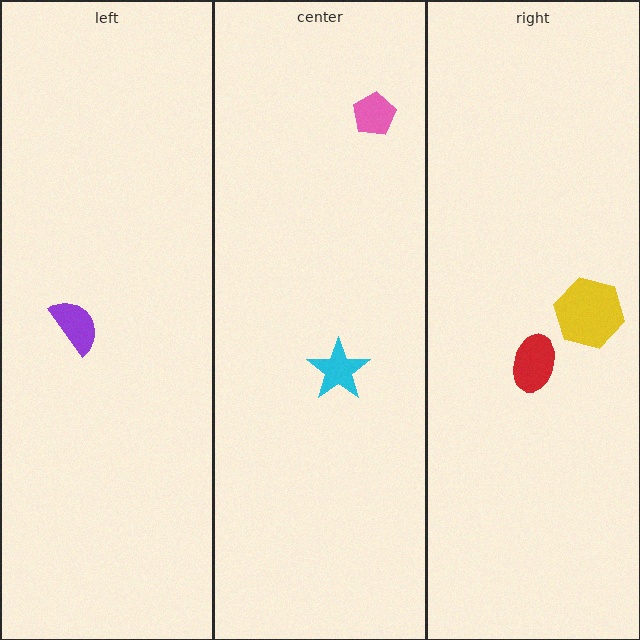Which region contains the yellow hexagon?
The right region.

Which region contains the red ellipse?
The right region.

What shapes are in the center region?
The pink pentagon, the cyan star.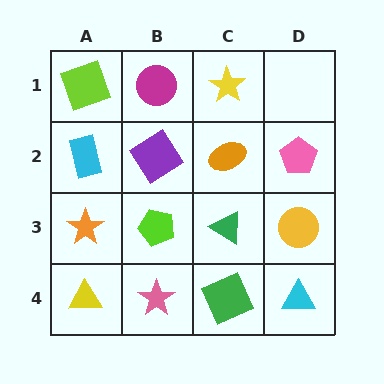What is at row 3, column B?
A lime pentagon.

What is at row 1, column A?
A lime square.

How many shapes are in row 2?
4 shapes.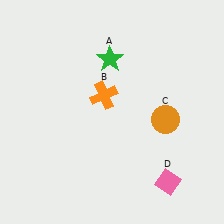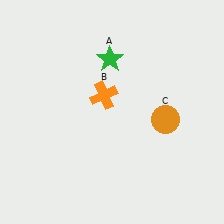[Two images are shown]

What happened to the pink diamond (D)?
The pink diamond (D) was removed in Image 2. It was in the bottom-right area of Image 1.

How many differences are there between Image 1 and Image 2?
There is 1 difference between the two images.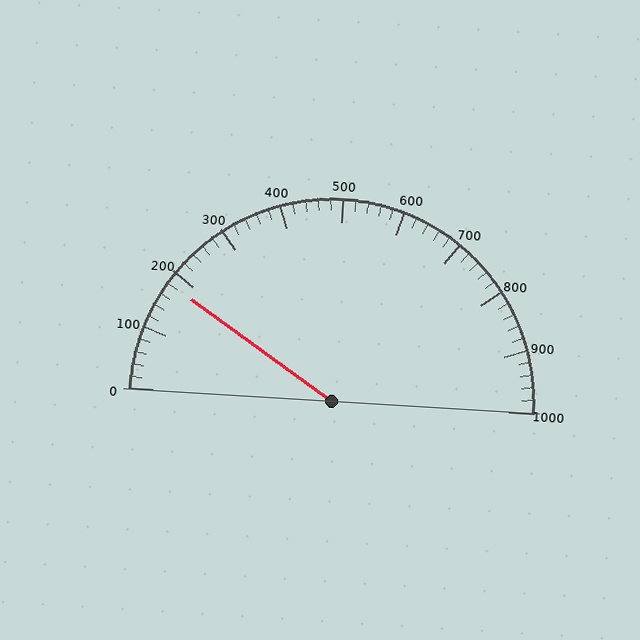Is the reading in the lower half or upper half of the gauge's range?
The reading is in the lower half of the range (0 to 1000).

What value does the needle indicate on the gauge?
The needle indicates approximately 180.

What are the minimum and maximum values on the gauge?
The gauge ranges from 0 to 1000.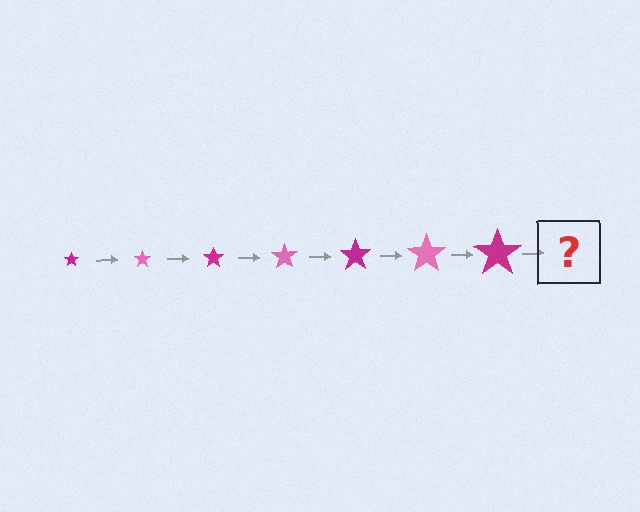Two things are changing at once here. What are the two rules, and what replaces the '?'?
The two rules are that the star grows larger each step and the color cycles through magenta and pink. The '?' should be a pink star, larger than the previous one.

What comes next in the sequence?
The next element should be a pink star, larger than the previous one.